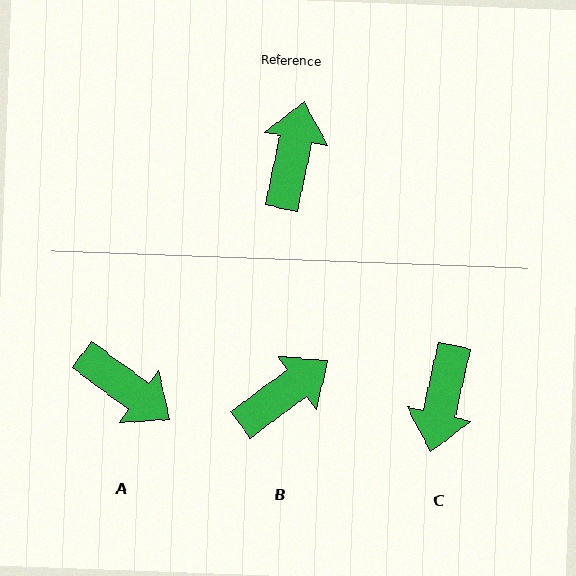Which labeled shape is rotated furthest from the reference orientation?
C, about 179 degrees away.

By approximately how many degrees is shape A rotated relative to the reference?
Approximately 115 degrees clockwise.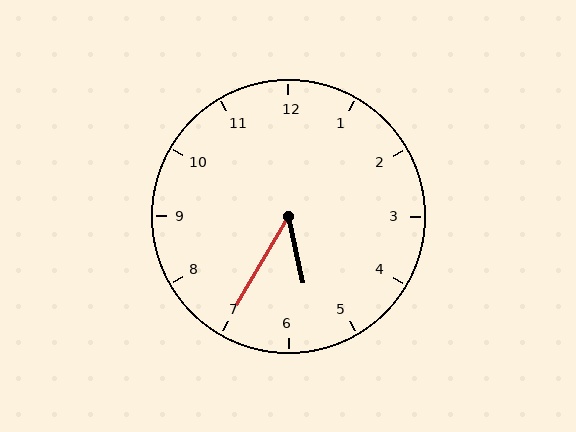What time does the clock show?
5:35.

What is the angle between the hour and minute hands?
Approximately 42 degrees.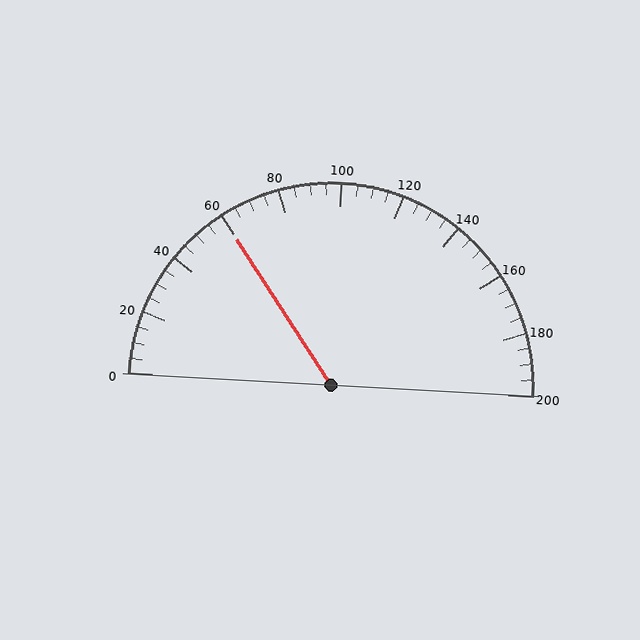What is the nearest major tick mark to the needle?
The nearest major tick mark is 60.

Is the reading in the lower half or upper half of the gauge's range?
The reading is in the lower half of the range (0 to 200).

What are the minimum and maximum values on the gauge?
The gauge ranges from 0 to 200.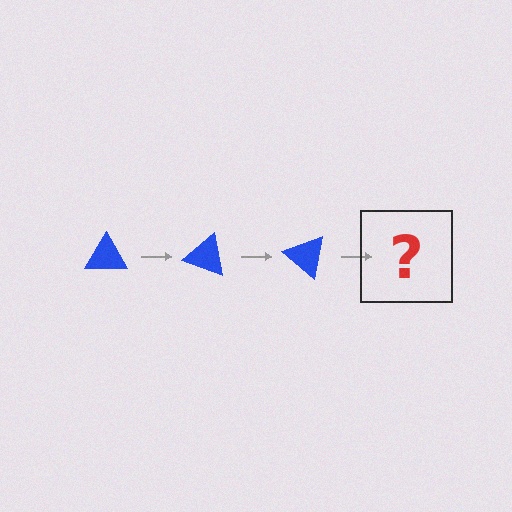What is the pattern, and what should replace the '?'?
The pattern is that the triangle rotates 20 degrees each step. The '?' should be a blue triangle rotated 60 degrees.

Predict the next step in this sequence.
The next step is a blue triangle rotated 60 degrees.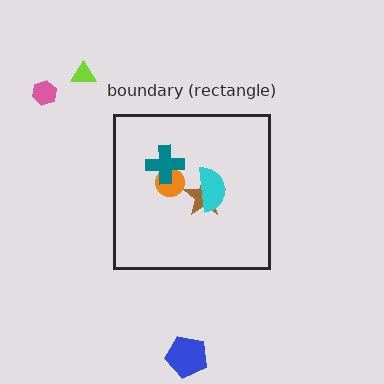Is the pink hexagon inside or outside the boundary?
Outside.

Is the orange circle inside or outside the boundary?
Inside.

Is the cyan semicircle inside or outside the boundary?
Inside.